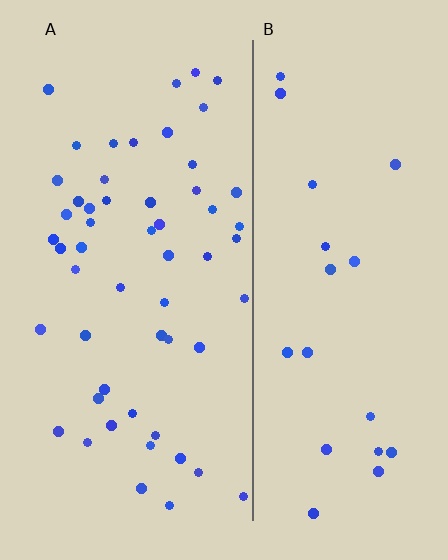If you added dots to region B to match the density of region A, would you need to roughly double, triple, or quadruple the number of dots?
Approximately triple.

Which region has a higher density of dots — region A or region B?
A (the left).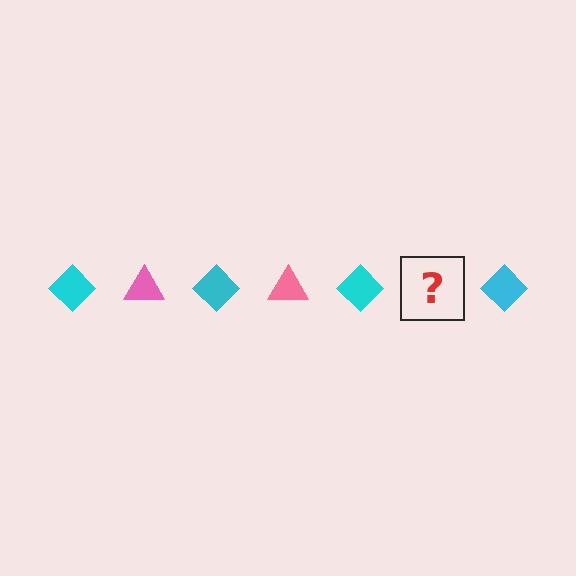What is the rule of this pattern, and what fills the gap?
The rule is that the pattern alternates between cyan diamond and pink triangle. The gap should be filled with a pink triangle.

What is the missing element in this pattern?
The missing element is a pink triangle.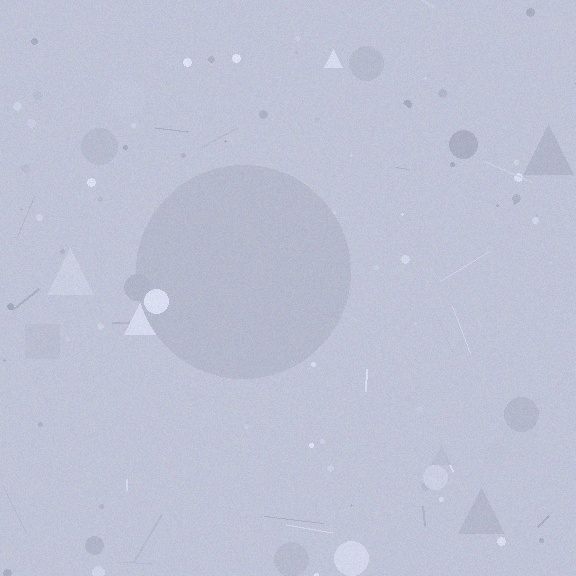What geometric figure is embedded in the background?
A circle is embedded in the background.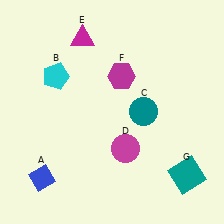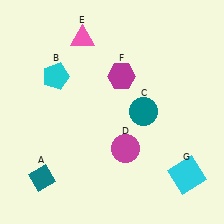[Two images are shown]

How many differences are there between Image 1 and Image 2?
There are 3 differences between the two images.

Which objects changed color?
A changed from blue to teal. E changed from magenta to pink. G changed from teal to cyan.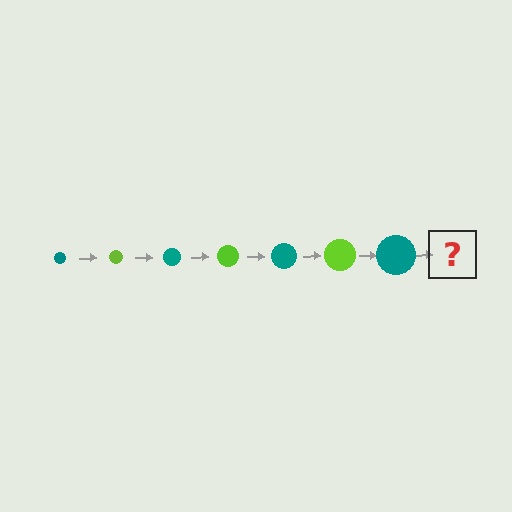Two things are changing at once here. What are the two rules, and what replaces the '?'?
The two rules are that the circle grows larger each step and the color cycles through teal and lime. The '?' should be a lime circle, larger than the previous one.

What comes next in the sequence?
The next element should be a lime circle, larger than the previous one.